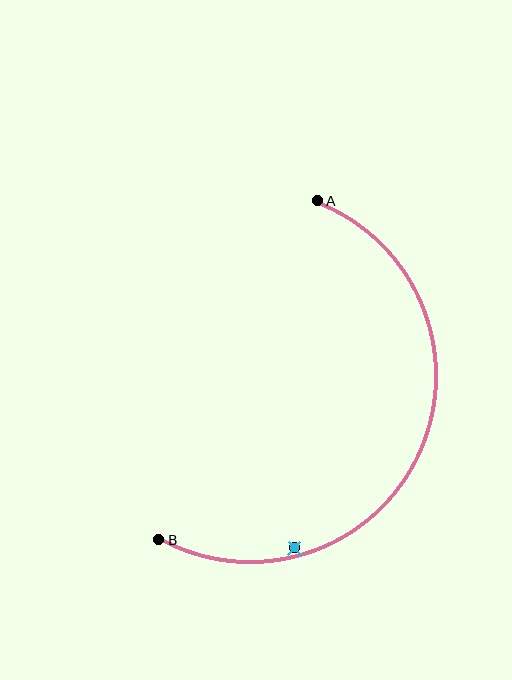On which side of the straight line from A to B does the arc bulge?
The arc bulges to the right of the straight line connecting A and B.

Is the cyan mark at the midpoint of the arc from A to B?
No — the cyan mark does not lie on the arc at all. It sits slightly inside the curve.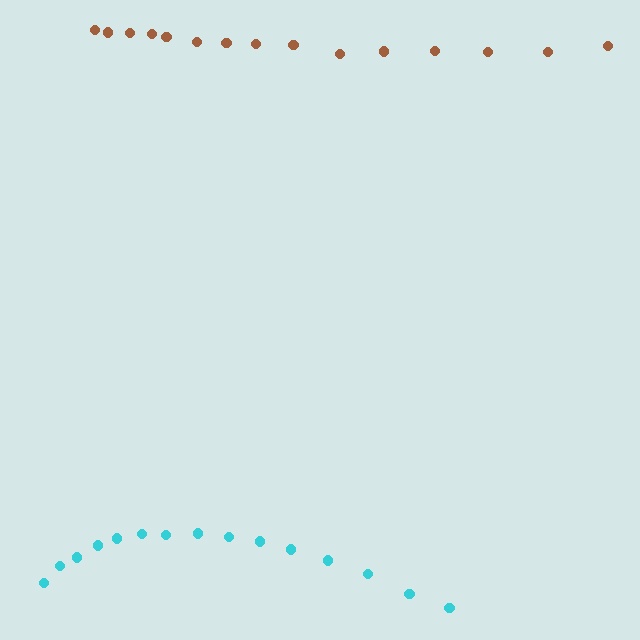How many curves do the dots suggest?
There are 2 distinct paths.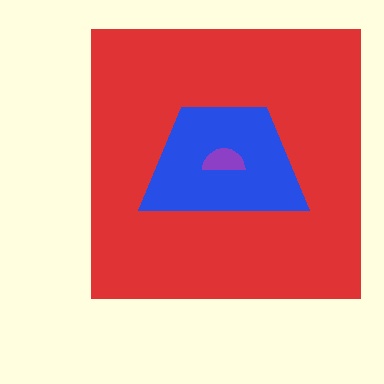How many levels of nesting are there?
3.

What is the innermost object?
The purple semicircle.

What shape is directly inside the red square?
The blue trapezoid.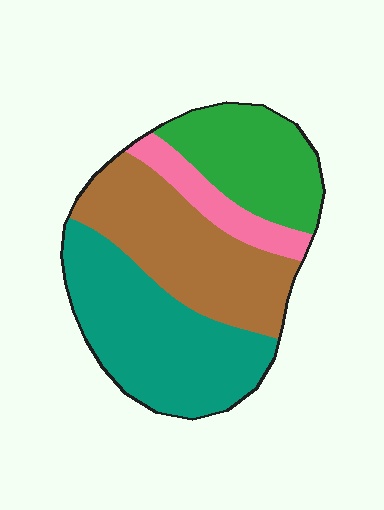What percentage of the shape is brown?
Brown covers about 30% of the shape.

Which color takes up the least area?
Pink, at roughly 10%.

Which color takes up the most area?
Teal, at roughly 35%.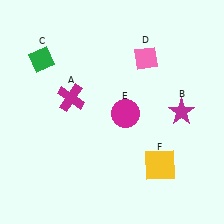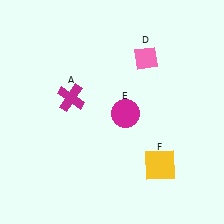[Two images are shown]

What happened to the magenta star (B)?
The magenta star (B) was removed in Image 2. It was in the top-right area of Image 1.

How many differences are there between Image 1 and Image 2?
There are 2 differences between the two images.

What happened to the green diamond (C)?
The green diamond (C) was removed in Image 2. It was in the top-left area of Image 1.